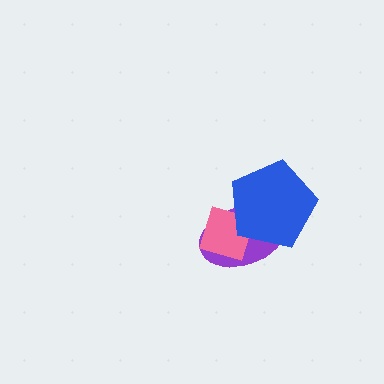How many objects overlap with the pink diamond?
2 objects overlap with the pink diamond.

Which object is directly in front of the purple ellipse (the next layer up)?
The pink diamond is directly in front of the purple ellipse.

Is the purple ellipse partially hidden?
Yes, it is partially covered by another shape.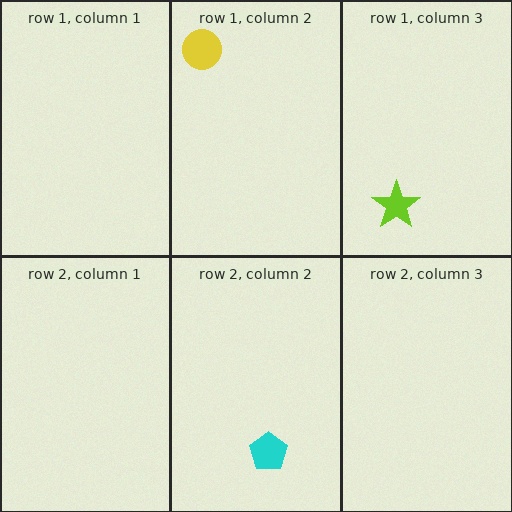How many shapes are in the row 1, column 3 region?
1.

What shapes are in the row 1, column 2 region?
The yellow circle.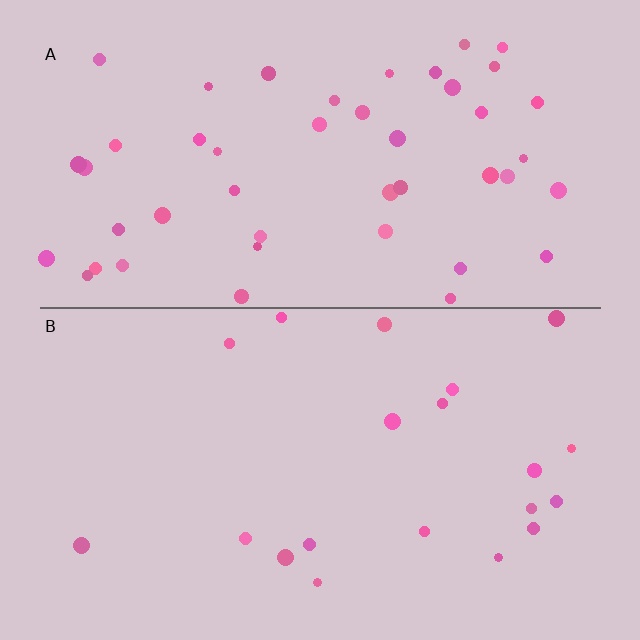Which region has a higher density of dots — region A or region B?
A (the top).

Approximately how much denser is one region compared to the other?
Approximately 2.3× — region A over region B.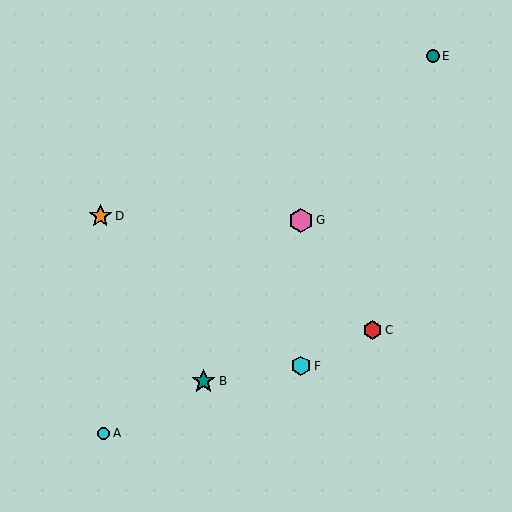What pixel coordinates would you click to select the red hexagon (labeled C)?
Click at (373, 330) to select the red hexagon C.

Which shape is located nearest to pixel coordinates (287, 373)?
The cyan hexagon (labeled F) at (301, 366) is nearest to that location.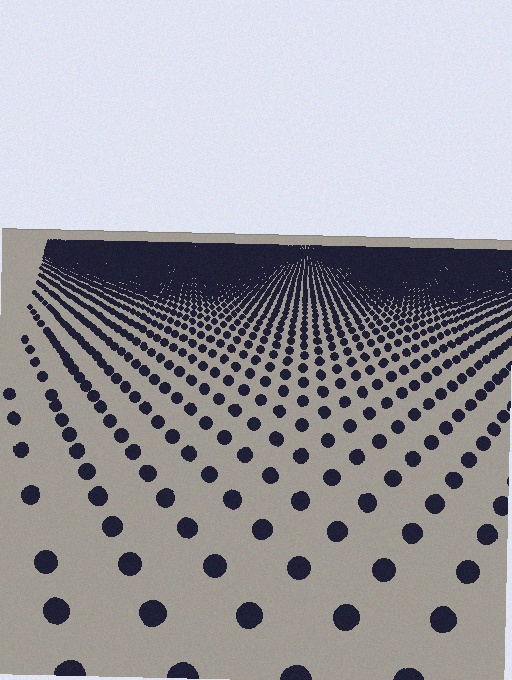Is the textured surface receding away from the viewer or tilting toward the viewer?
The surface is receding away from the viewer. Texture elements get smaller and denser toward the top.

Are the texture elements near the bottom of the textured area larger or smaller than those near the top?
Larger. Near the bottom, elements are closer to the viewer and appear at a bigger on-screen size.